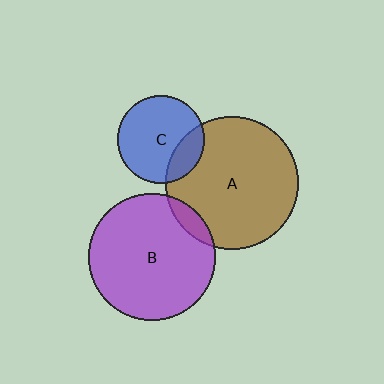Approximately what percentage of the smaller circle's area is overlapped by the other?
Approximately 10%.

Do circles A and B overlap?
Yes.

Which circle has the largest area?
Circle A (brown).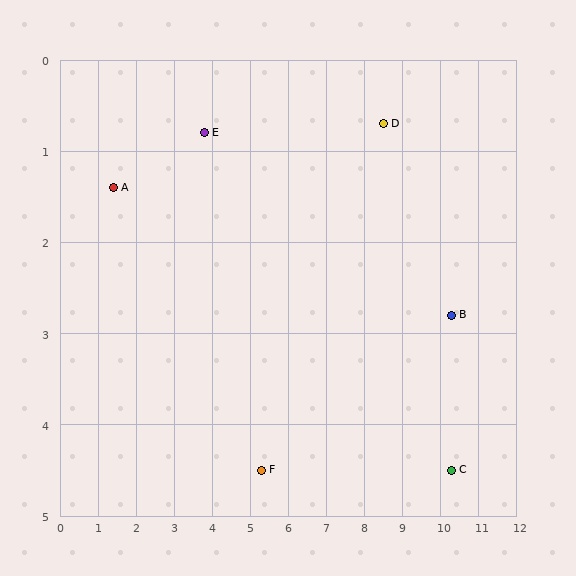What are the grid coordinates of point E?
Point E is at approximately (3.8, 0.8).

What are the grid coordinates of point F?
Point F is at approximately (5.3, 4.5).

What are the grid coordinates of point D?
Point D is at approximately (8.5, 0.7).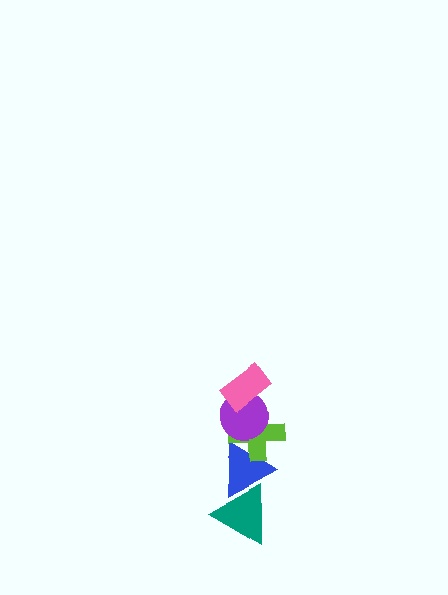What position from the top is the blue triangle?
The blue triangle is 4th from the top.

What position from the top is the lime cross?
The lime cross is 3rd from the top.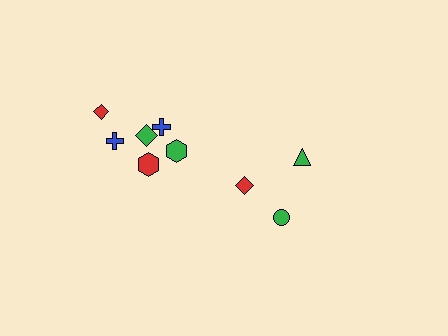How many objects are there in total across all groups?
There are 9 objects.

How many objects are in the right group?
There are 3 objects.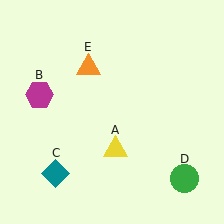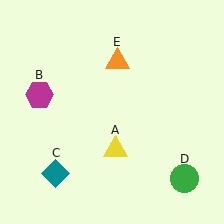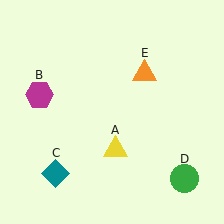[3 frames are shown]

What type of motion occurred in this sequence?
The orange triangle (object E) rotated clockwise around the center of the scene.